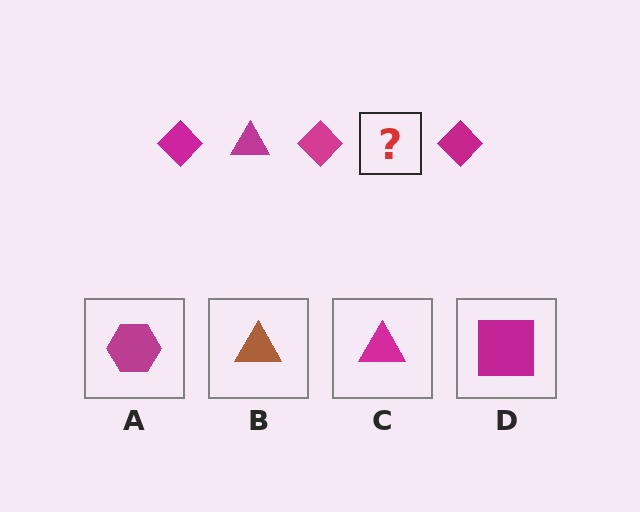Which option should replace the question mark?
Option C.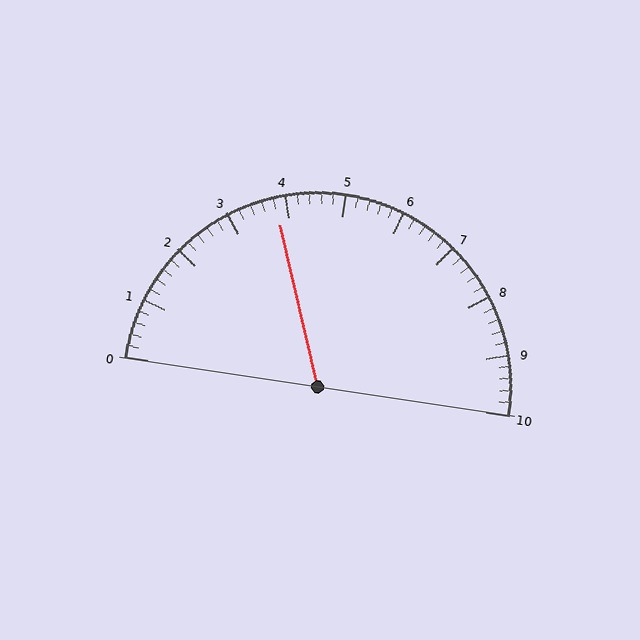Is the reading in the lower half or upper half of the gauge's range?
The reading is in the lower half of the range (0 to 10).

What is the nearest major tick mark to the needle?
The nearest major tick mark is 4.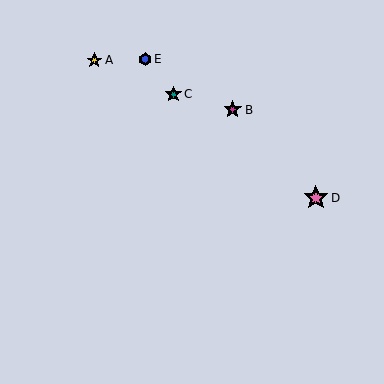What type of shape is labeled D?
Shape D is a pink star.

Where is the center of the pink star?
The center of the pink star is at (316, 198).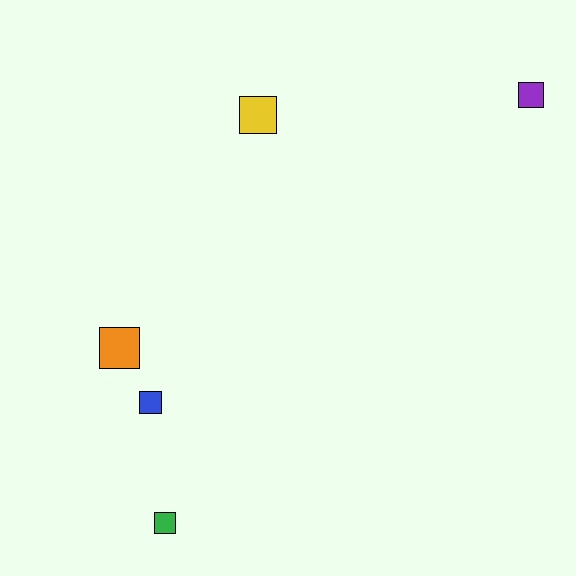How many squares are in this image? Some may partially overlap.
There are 5 squares.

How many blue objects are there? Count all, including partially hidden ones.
There is 1 blue object.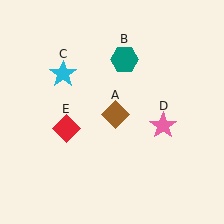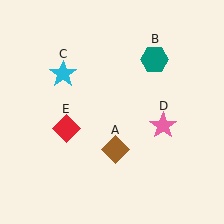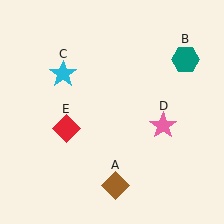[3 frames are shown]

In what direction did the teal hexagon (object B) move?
The teal hexagon (object B) moved right.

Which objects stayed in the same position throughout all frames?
Cyan star (object C) and pink star (object D) and red diamond (object E) remained stationary.